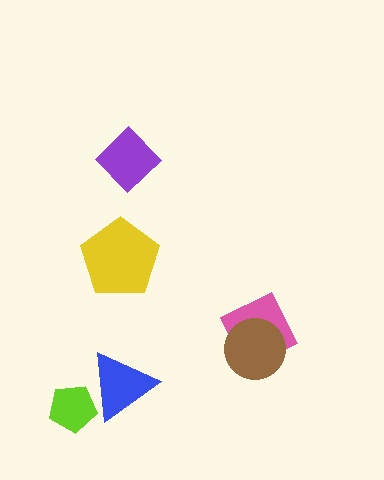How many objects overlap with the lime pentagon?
1 object overlaps with the lime pentagon.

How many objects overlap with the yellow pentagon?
0 objects overlap with the yellow pentagon.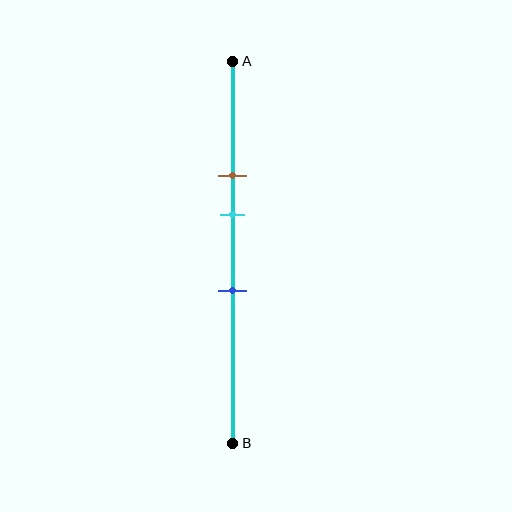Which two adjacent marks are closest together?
The brown and cyan marks are the closest adjacent pair.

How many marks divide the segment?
There are 3 marks dividing the segment.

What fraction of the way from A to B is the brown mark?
The brown mark is approximately 30% (0.3) of the way from A to B.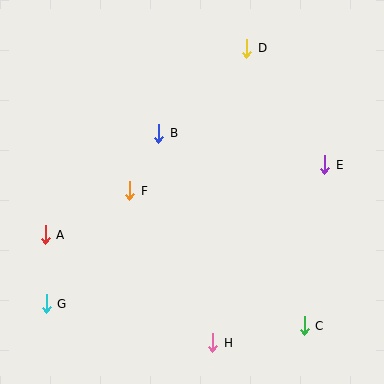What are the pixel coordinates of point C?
Point C is at (304, 326).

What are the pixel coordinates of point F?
Point F is at (130, 191).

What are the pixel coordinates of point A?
Point A is at (45, 235).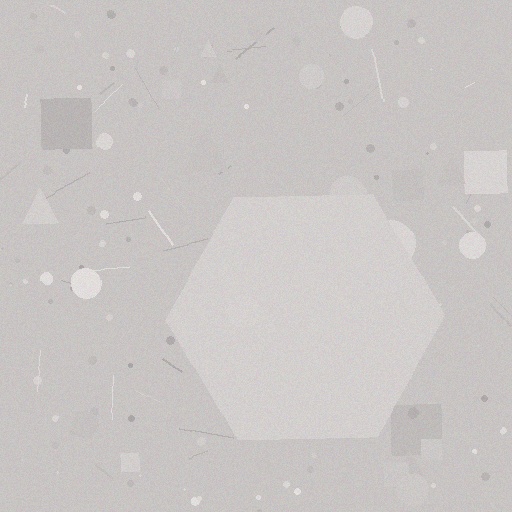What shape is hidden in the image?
A hexagon is hidden in the image.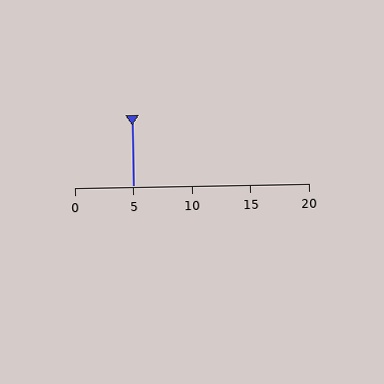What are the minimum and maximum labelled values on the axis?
The axis runs from 0 to 20.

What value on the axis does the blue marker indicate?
The marker indicates approximately 5.